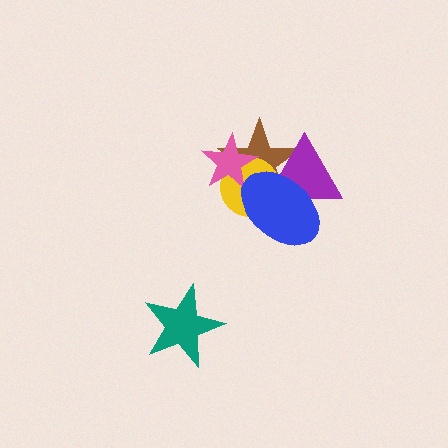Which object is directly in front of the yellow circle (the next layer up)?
The pink star is directly in front of the yellow circle.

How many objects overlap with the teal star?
0 objects overlap with the teal star.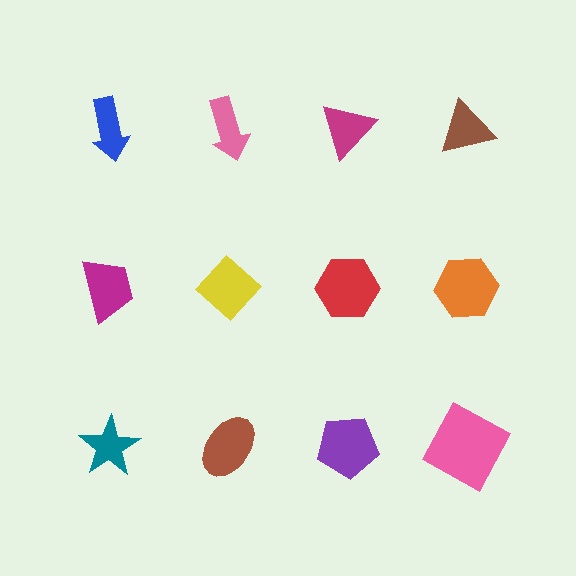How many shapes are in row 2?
4 shapes.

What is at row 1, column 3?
A magenta triangle.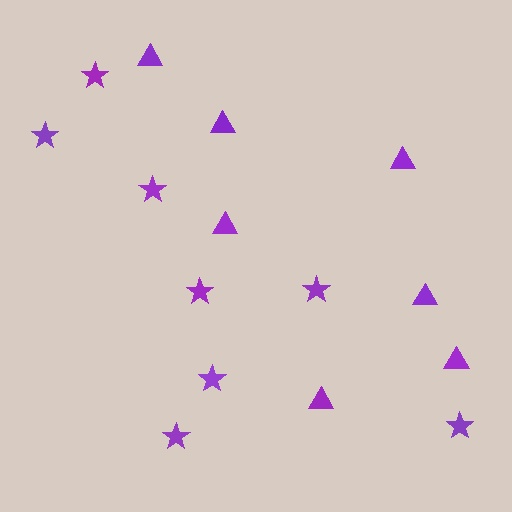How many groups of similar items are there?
There are 2 groups: one group of triangles (7) and one group of stars (8).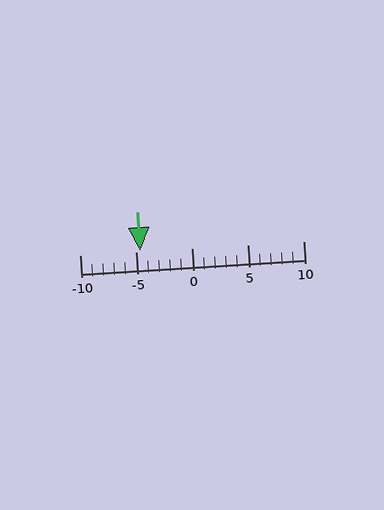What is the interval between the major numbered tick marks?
The major tick marks are spaced 5 units apart.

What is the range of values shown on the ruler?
The ruler shows values from -10 to 10.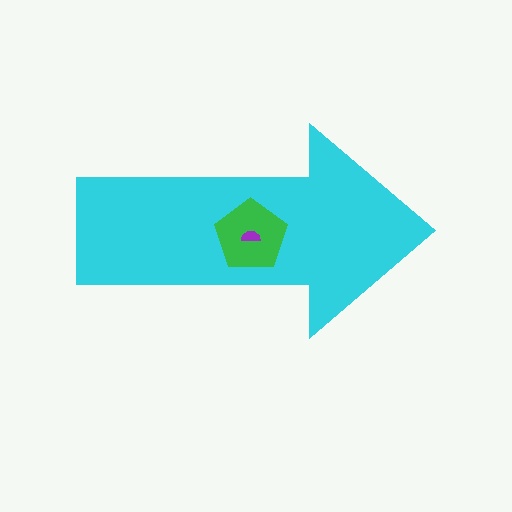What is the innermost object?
The purple semicircle.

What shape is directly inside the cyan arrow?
The green pentagon.